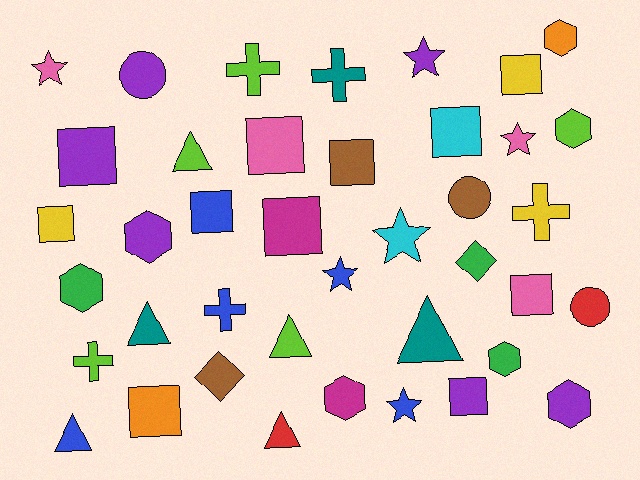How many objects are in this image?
There are 40 objects.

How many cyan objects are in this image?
There are 2 cyan objects.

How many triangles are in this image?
There are 6 triangles.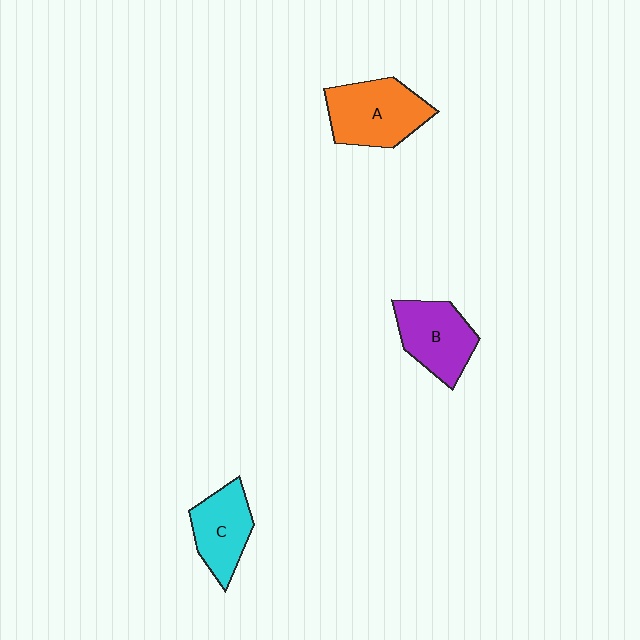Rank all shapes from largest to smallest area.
From largest to smallest: A (orange), B (purple), C (cyan).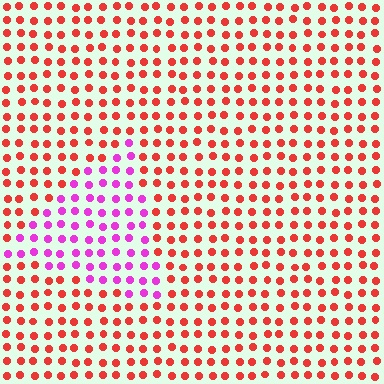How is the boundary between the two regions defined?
The boundary is defined purely by a slight shift in hue (about 57 degrees). Spacing, size, and orientation are identical on both sides.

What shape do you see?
I see a triangle.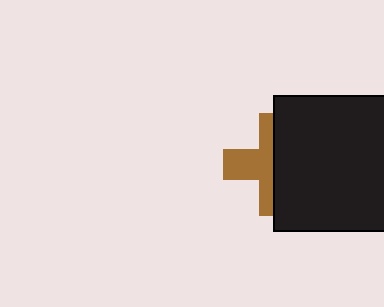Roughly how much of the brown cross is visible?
About half of it is visible (roughly 47%).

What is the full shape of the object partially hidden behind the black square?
The partially hidden object is a brown cross.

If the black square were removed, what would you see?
You would see the complete brown cross.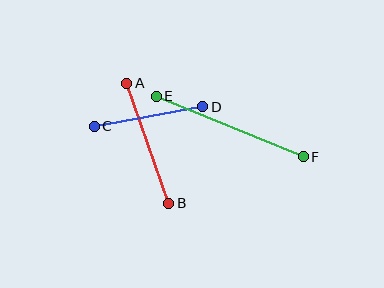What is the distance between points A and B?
The distance is approximately 127 pixels.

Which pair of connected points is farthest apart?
Points E and F are farthest apart.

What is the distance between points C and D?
The distance is approximately 110 pixels.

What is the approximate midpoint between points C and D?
The midpoint is at approximately (148, 117) pixels.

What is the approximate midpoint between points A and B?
The midpoint is at approximately (148, 143) pixels.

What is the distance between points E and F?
The distance is approximately 159 pixels.